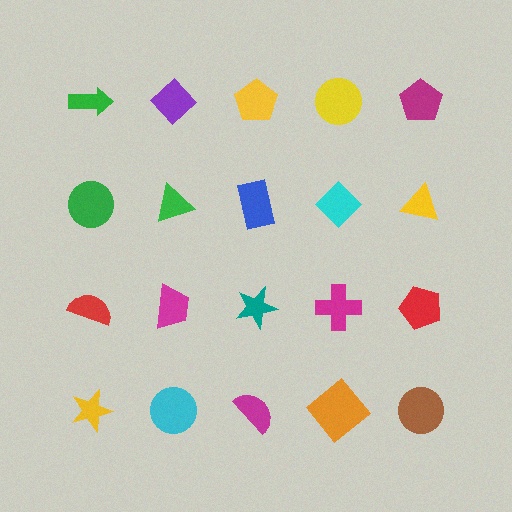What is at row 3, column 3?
A teal star.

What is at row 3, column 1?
A red semicircle.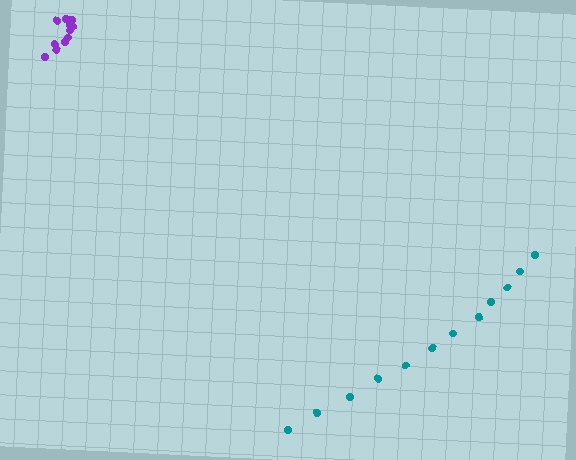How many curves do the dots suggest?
There are 2 distinct paths.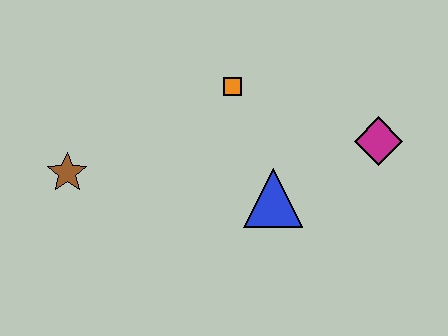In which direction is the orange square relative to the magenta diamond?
The orange square is to the left of the magenta diamond.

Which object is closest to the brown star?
The orange square is closest to the brown star.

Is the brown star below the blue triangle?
No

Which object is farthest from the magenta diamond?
The brown star is farthest from the magenta diamond.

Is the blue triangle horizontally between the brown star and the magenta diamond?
Yes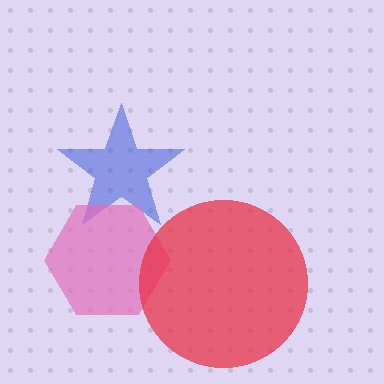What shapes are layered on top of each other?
The layered shapes are: a blue star, a pink hexagon, a red circle.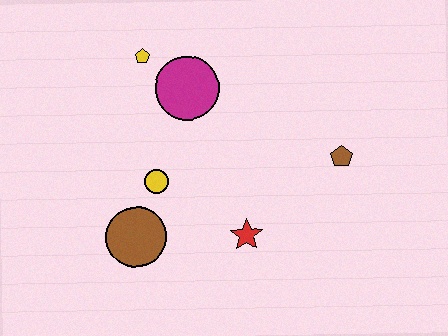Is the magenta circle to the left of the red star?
Yes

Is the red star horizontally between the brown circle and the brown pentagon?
Yes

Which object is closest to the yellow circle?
The brown circle is closest to the yellow circle.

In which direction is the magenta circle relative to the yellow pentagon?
The magenta circle is to the right of the yellow pentagon.